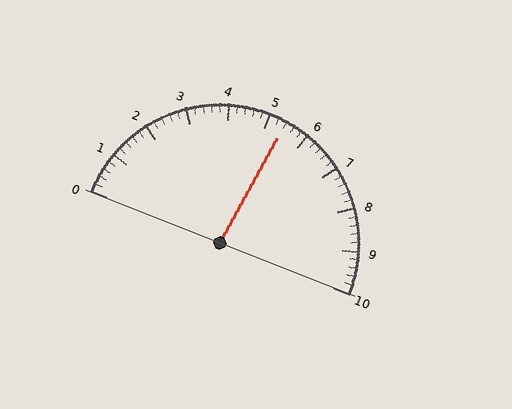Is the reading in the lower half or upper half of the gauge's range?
The reading is in the upper half of the range (0 to 10).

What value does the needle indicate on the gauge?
The needle indicates approximately 5.4.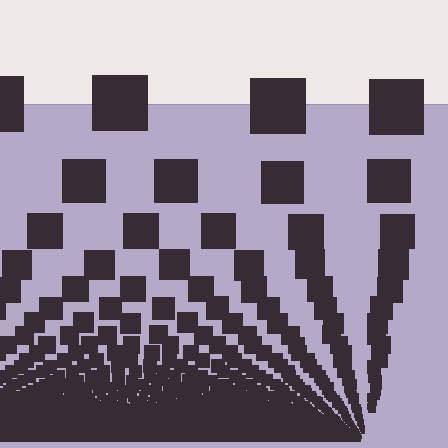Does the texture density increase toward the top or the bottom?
Density increases toward the bottom.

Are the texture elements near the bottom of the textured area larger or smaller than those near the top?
Smaller. The gradient is inverted — elements near the bottom are smaller and denser.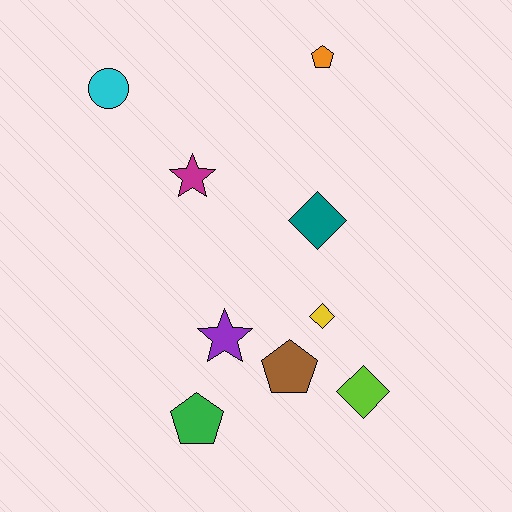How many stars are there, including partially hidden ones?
There are 2 stars.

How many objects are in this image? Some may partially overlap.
There are 9 objects.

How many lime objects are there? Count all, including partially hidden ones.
There is 1 lime object.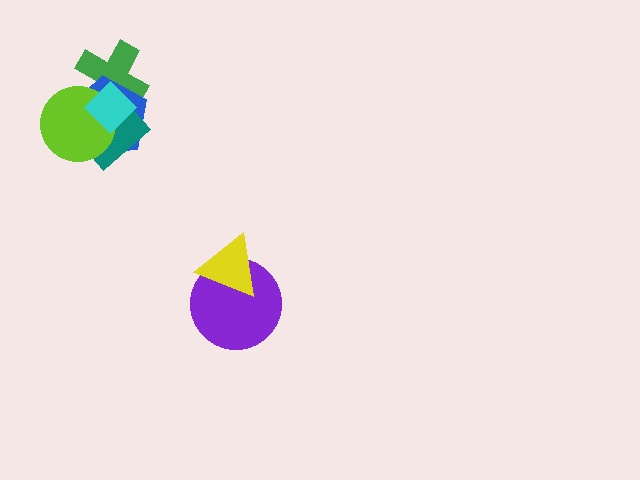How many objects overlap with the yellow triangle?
1 object overlaps with the yellow triangle.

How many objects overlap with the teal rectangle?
4 objects overlap with the teal rectangle.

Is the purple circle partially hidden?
Yes, it is partially covered by another shape.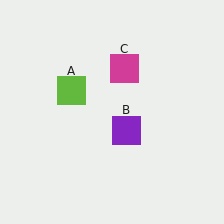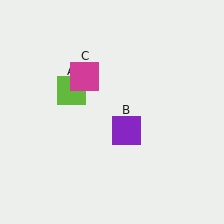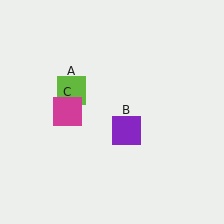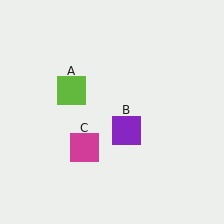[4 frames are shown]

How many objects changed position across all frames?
1 object changed position: magenta square (object C).